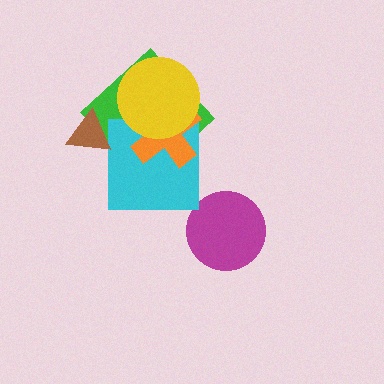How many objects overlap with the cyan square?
3 objects overlap with the cyan square.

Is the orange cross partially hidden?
Yes, it is partially covered by another shape.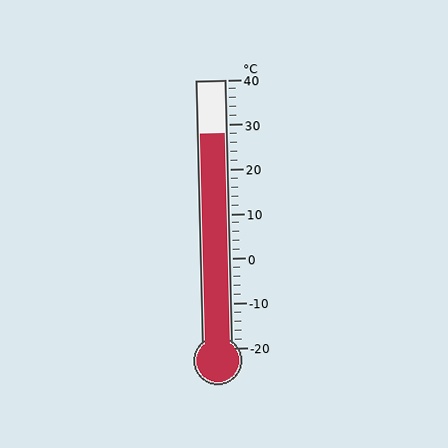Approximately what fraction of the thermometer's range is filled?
The thermometer is filled to approximately 80% of its range.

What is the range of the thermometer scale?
The thermometer scale ranges from -20°C to 40°C.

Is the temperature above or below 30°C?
The temperature is below 30°C.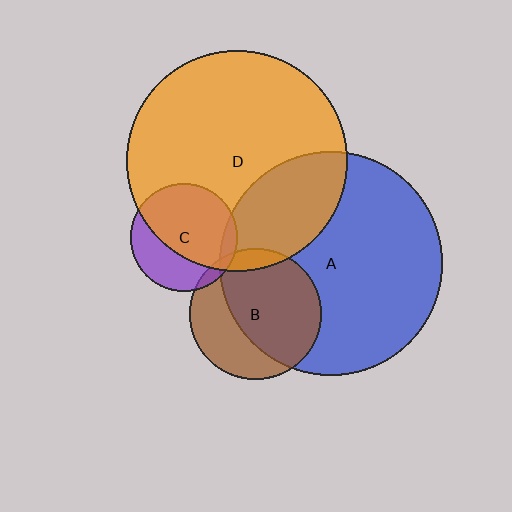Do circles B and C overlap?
Yes.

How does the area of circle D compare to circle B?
Approximately 2.8 times.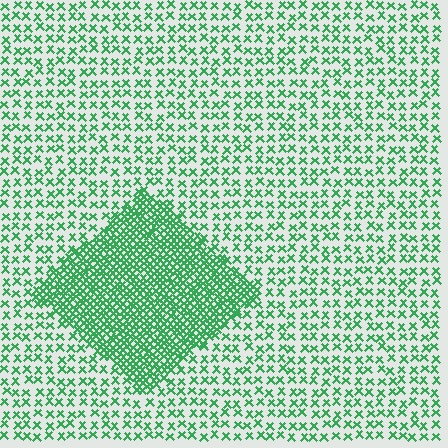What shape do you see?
I see a diamond.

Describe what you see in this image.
The image contains small green elements arranged at two different densities. A diamond-shaped region is visible where the elements are more densely packed than the surrounding area.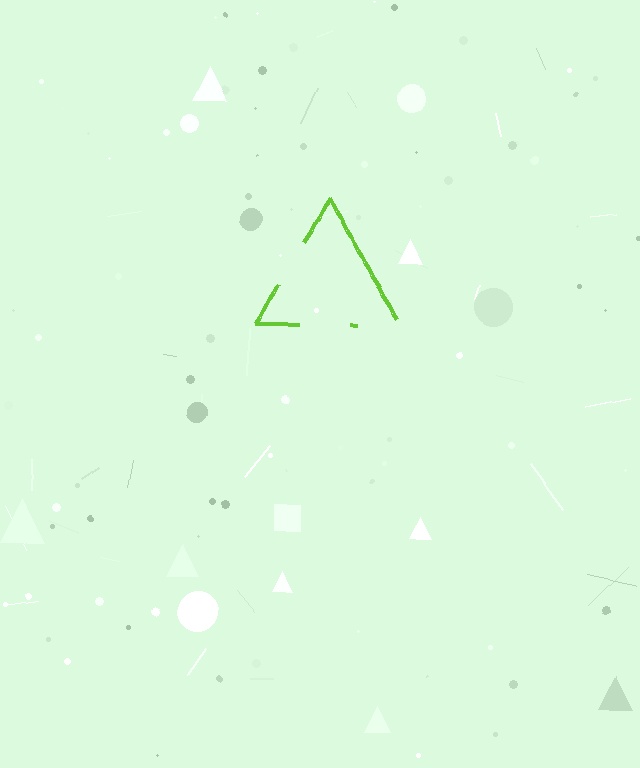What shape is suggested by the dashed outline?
The dashed outline suggests a triangle.